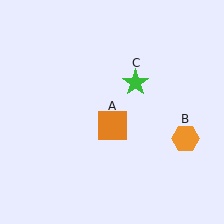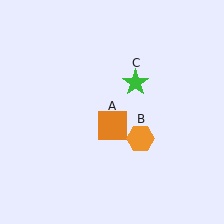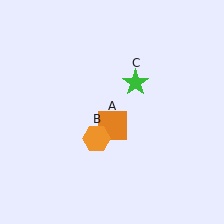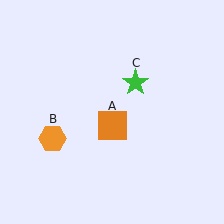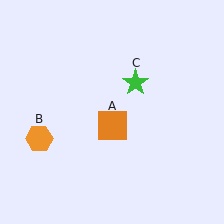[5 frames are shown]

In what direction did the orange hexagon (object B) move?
The orange hexagon (object B) moved left.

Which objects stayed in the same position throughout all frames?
Orange square (object A) and green star (object C) remained stationary.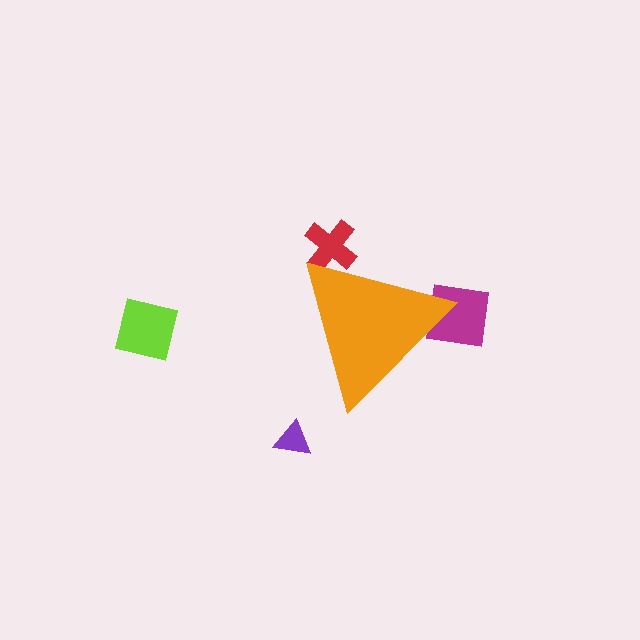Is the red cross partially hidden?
Yes, the red cross is partially hidden behind the orange triangle.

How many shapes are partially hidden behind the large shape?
2 shapes are partially hidden.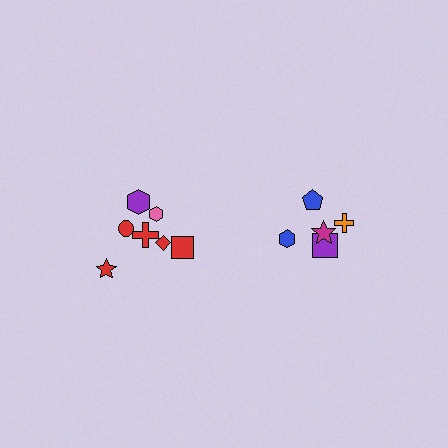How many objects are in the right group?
There are 5 objects.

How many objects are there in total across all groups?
There are 12 objects.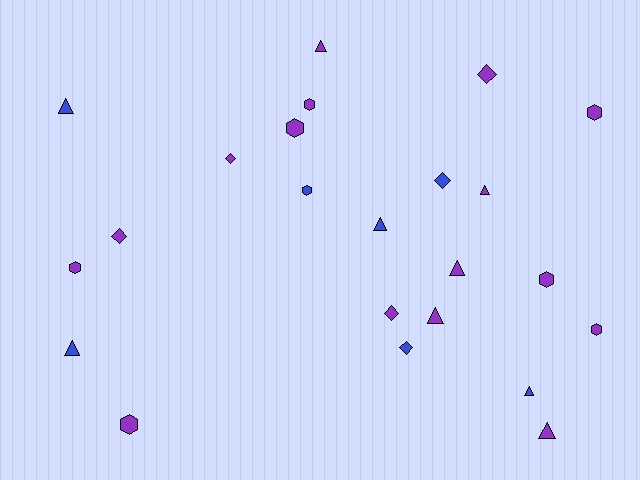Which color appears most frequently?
Purple, with 16 objects.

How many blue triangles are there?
There are 4 blue triangles.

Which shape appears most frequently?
Triangle, with 9 objects.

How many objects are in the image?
There are 23 objects.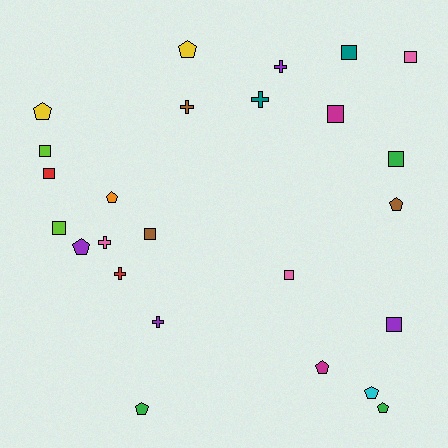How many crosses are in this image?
There are 6 crosses.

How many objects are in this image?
There are 25 objects.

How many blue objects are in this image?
There are no blue objects.